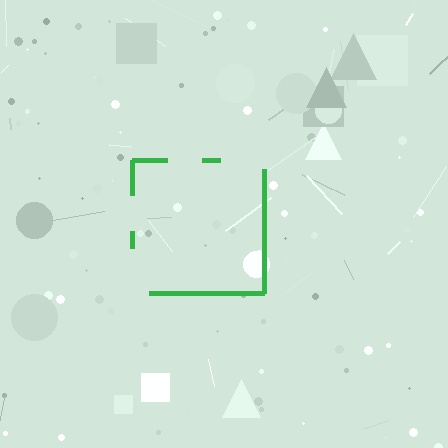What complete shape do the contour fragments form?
The contour fragments form a square.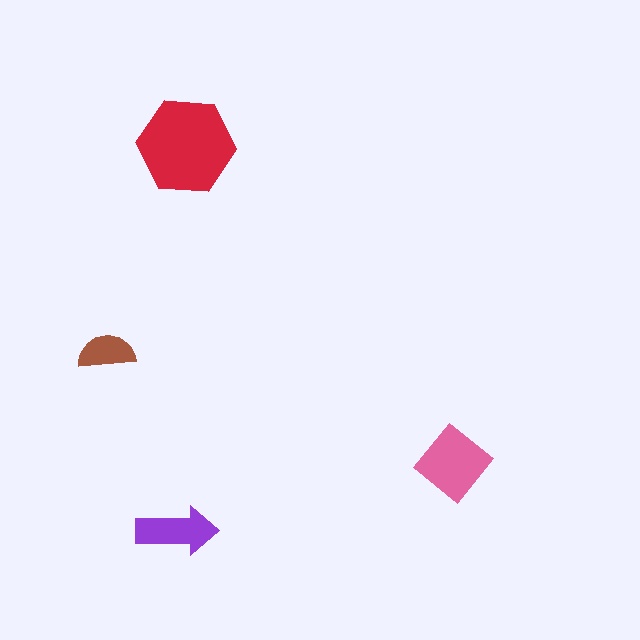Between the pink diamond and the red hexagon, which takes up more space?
The red hexagon.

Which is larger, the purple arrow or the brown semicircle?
The purple arrow.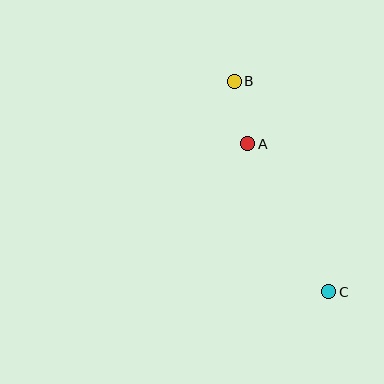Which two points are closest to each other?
Points A and B are closest to each other.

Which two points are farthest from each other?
Points B and C are farthest from each other.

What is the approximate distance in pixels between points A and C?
The distance between A and C is approximately 169 pixels.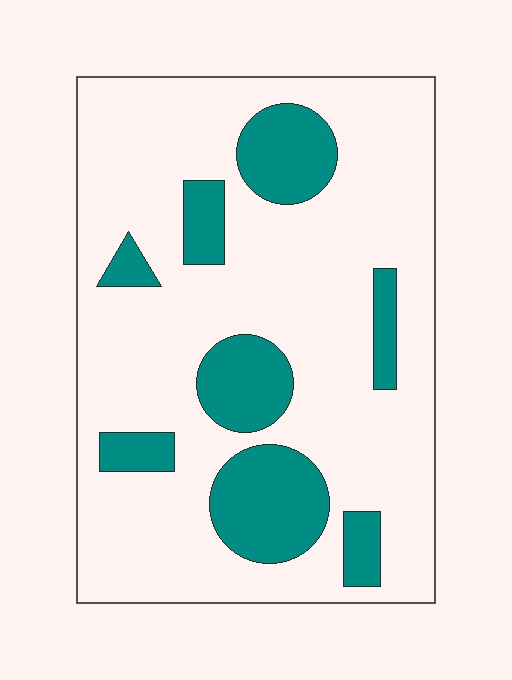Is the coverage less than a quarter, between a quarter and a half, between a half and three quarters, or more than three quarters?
Less than a quarter.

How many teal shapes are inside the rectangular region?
8.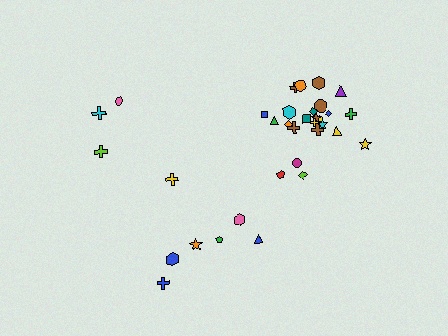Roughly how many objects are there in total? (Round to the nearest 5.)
Roughly 35 objects in total.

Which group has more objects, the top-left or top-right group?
The top-right group.